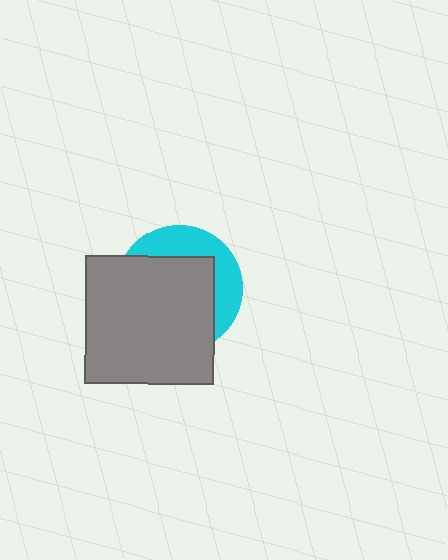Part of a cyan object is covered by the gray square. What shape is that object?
It is a circle.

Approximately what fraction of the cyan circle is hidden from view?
Roughly 67% of the cyan circle is hidden behind the gray square.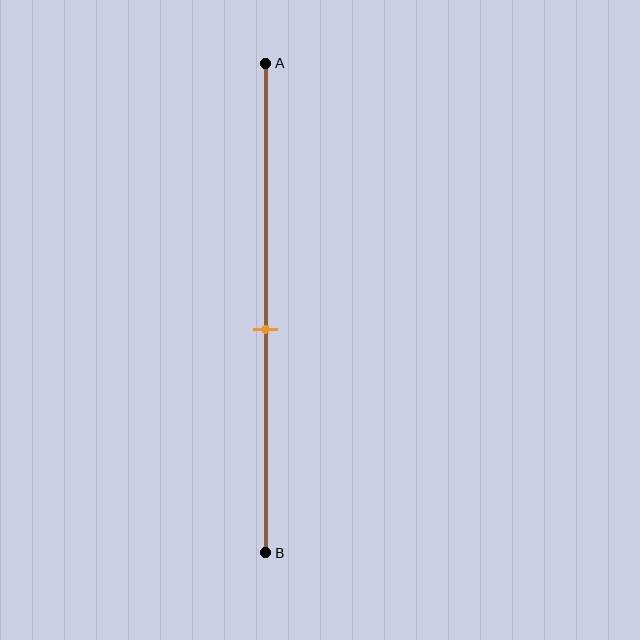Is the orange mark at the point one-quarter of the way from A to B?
No, the mark is at about 55% from A, not at the 25% one-quarter point.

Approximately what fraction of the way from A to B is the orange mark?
The orange mark is approximately 55% of the way from A to B.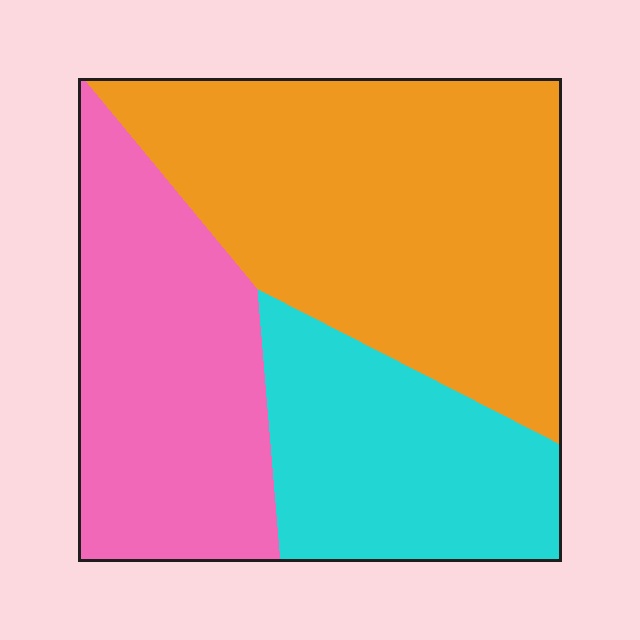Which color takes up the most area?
Orange, at roughly 45%.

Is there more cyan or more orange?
Orange.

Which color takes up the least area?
Cyan, at roughly 25%.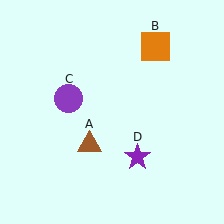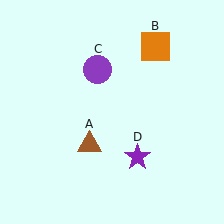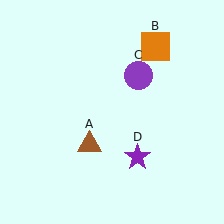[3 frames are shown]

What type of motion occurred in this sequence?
The purple circle (object C) rotated clockwise around the center of the scene.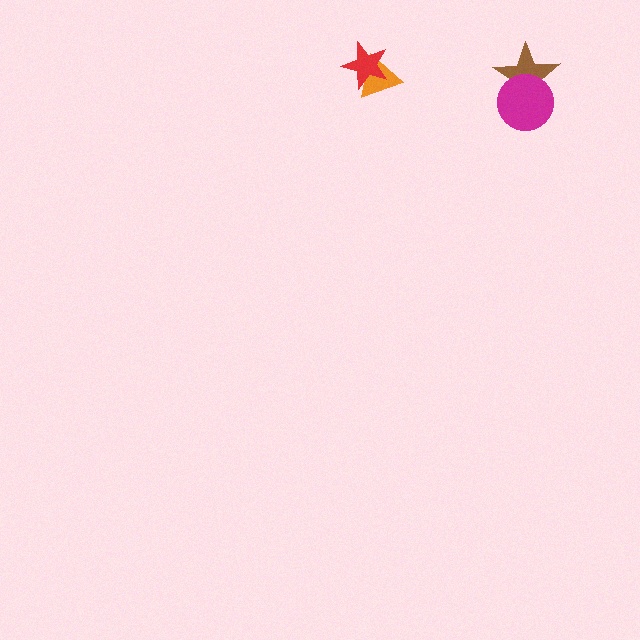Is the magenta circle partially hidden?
No, no other shape covers it.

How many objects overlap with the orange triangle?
1 object overlaps with the orange triangle.